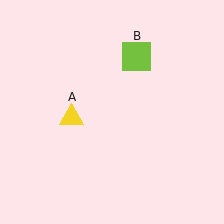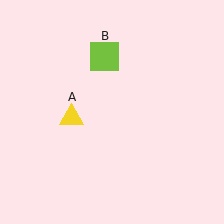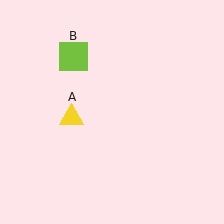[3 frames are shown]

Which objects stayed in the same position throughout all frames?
Yellow triangle (object A) remained stationary.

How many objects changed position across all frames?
1 object changed position: lime square (object B).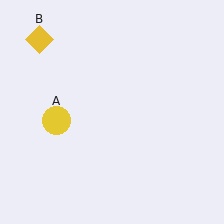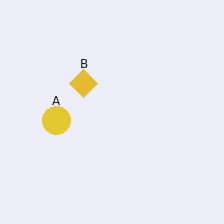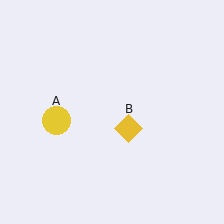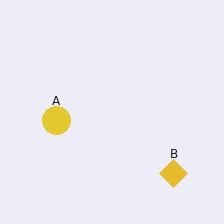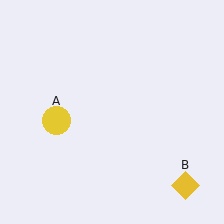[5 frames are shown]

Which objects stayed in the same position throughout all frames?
Yellow circle (object A) remained stationary.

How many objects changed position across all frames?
1 object changed position: yellow diamond (object B).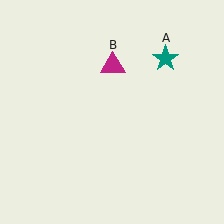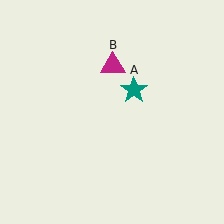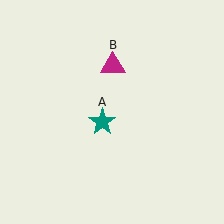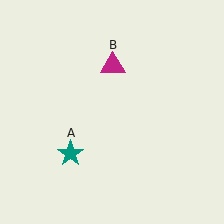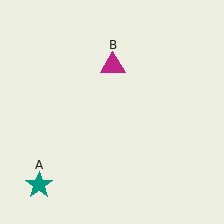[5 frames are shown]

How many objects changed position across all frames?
1 object changed position: teal star (object A).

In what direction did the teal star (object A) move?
The teal star (object A) moved down and to the left.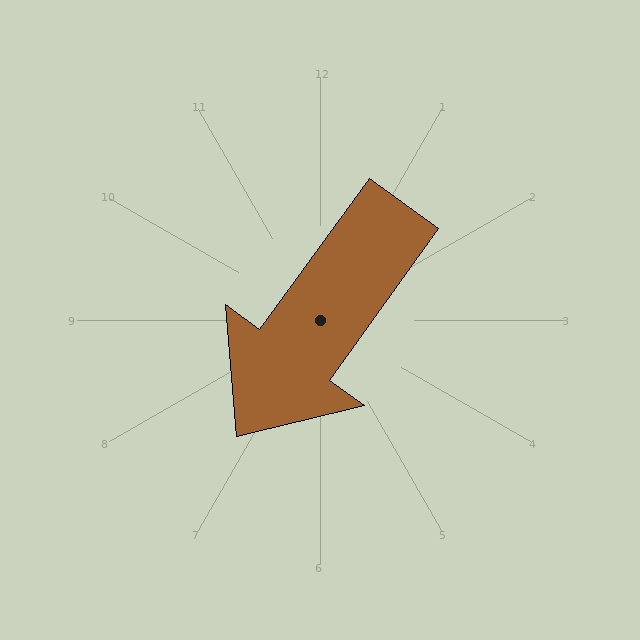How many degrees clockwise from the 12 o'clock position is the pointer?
Approximately 216 degrees.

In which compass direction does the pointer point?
Southwest.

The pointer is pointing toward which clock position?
Roughly 7 o'clock.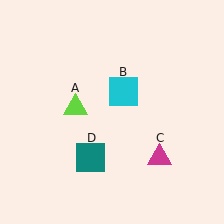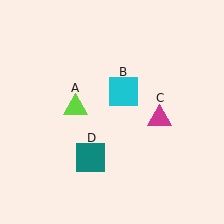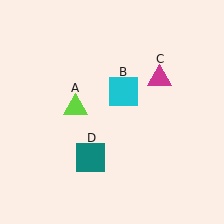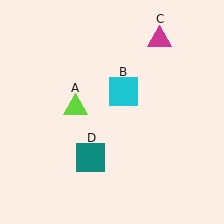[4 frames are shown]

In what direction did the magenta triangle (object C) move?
The magenta triangle (object C) moved up.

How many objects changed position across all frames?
1 object changed position: magenta triangle (object C).